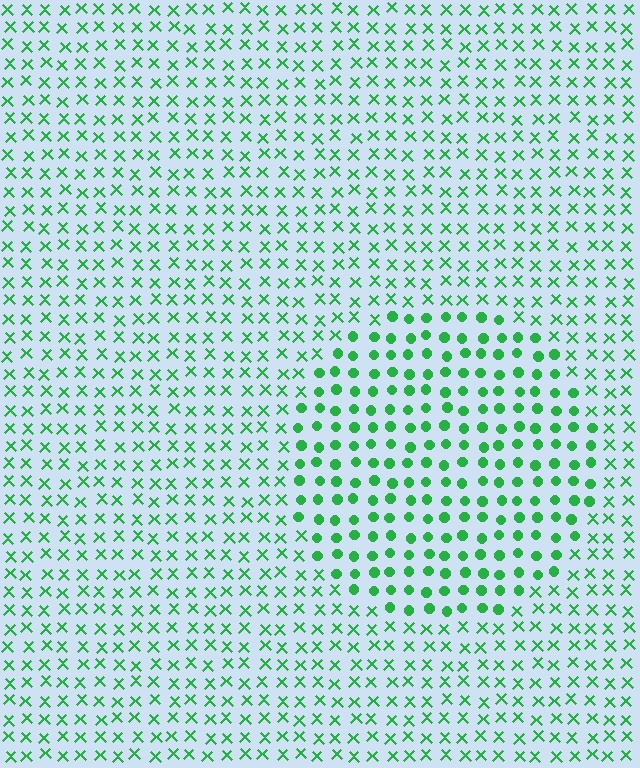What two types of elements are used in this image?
The image uses circles inside the circle region and X marks outside it.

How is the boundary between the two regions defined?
The boundary is defined by a change in element shape: circles inside vs. X marks outside. All elements share the same color and spacing.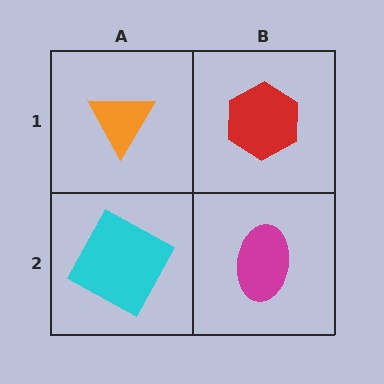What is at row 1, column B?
A red hexagon.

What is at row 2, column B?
A magenta ellipse.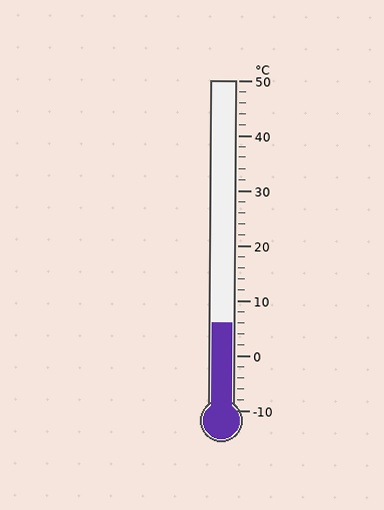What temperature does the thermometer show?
The thermometer shows approximately 6°C.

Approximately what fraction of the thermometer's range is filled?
The thermometer is filled to approximately 25% of its range.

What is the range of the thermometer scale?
The thermometer scale ranges from -10°C to 50°C.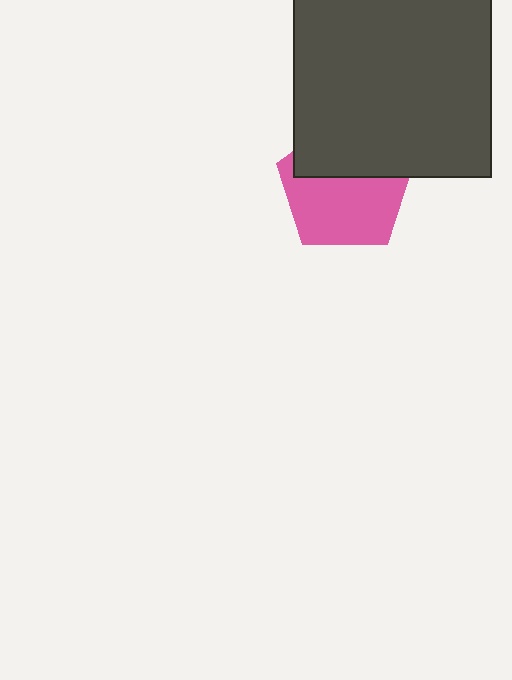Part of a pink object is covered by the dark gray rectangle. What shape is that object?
It is a pentagon.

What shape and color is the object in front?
The object in front is a dark gray rectangle.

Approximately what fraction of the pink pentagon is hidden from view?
Roughly 40% of the pink pentagon is hidden behind the dark gray rectangle.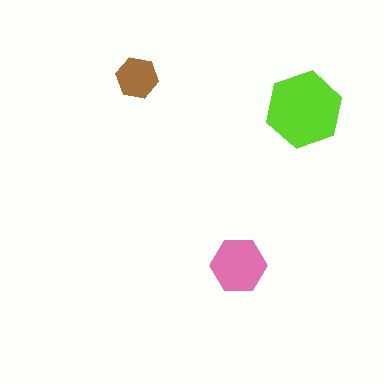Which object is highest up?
The brown hexagon is topmost.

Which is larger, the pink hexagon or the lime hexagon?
The lime one.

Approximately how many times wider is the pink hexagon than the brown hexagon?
About 1.5 times wider.